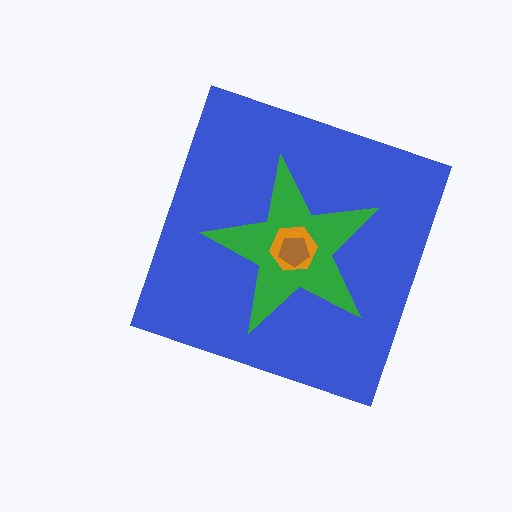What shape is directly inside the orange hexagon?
The brown pentagon.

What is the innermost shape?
The brown pentagon.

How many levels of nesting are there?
4.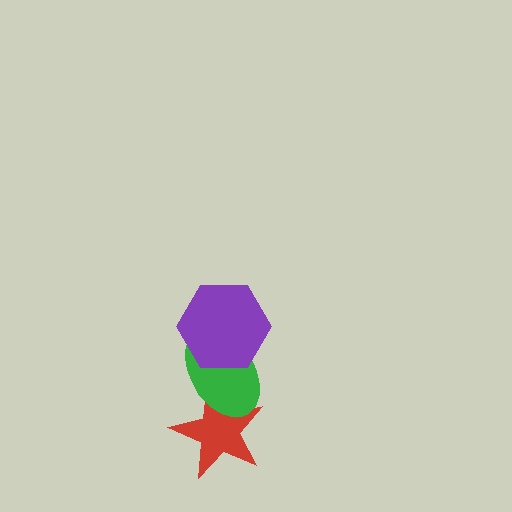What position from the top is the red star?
The red star is 3rd from the top.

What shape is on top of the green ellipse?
The purple hexagon is on top of the green ellipse.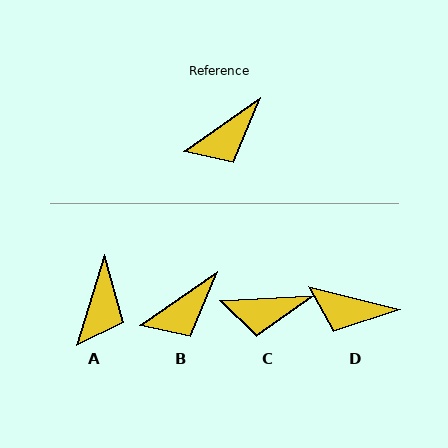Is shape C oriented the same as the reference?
No, it is off by about 32 degrees.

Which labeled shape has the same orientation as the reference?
B.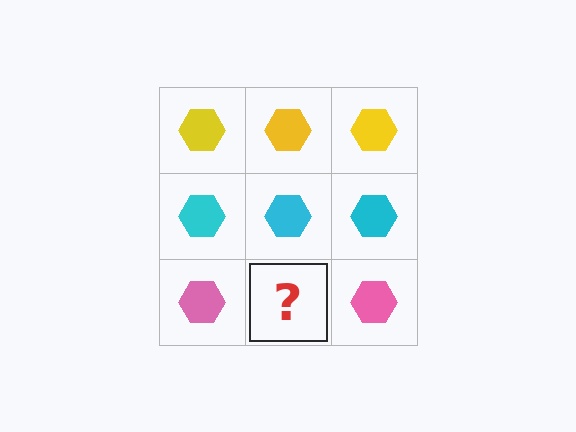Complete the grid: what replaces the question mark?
The question mark should be replaced with a pink hexagon.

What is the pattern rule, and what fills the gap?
The rule is that each row has a consistent color. The gap should be filled with a pink hexagon.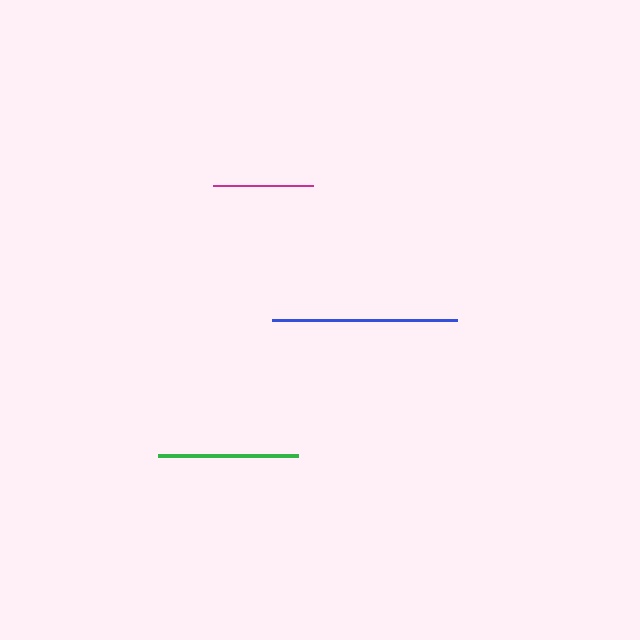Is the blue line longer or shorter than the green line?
The blue line is longer than the green line.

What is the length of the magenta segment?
The magenta segment is approximately 100 pixels long.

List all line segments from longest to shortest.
From longest to shortest: blue, green, magenta.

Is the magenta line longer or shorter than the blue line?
The blue line is longer than the magenta line.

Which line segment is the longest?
The blue line is the longest at approximately 185 pixels.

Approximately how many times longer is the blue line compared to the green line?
The blue line is approximately 1.3 times the length of the green line.